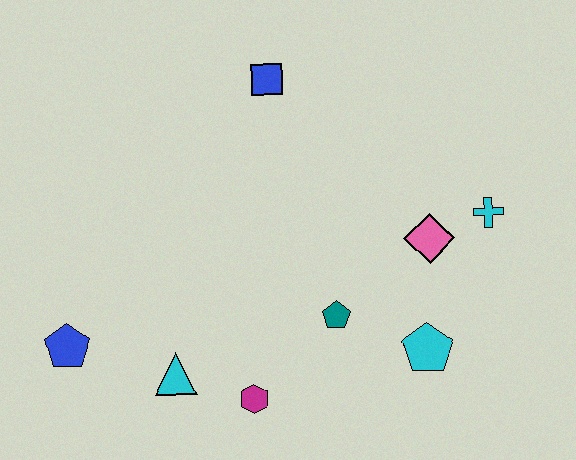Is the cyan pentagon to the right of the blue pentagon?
Yes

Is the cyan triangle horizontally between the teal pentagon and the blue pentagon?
Yes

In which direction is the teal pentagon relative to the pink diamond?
The teal pentagon is to the left of the pink diamond.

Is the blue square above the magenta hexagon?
Yes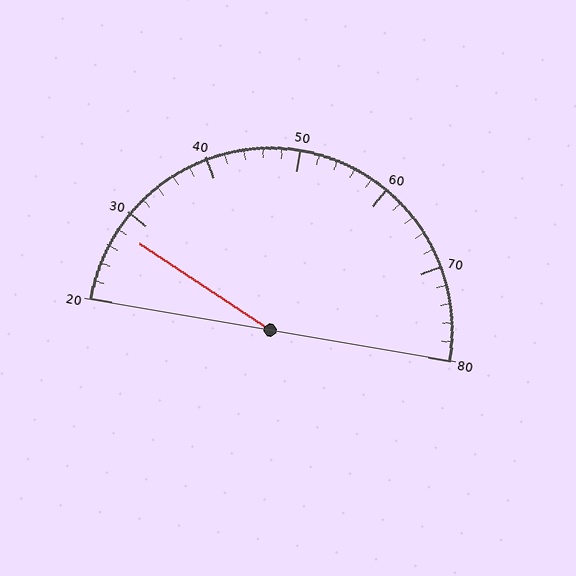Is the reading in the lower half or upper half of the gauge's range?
The reading is in the lower half of the range (20 to 80).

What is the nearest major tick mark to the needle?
The nearest major tick mark is 30.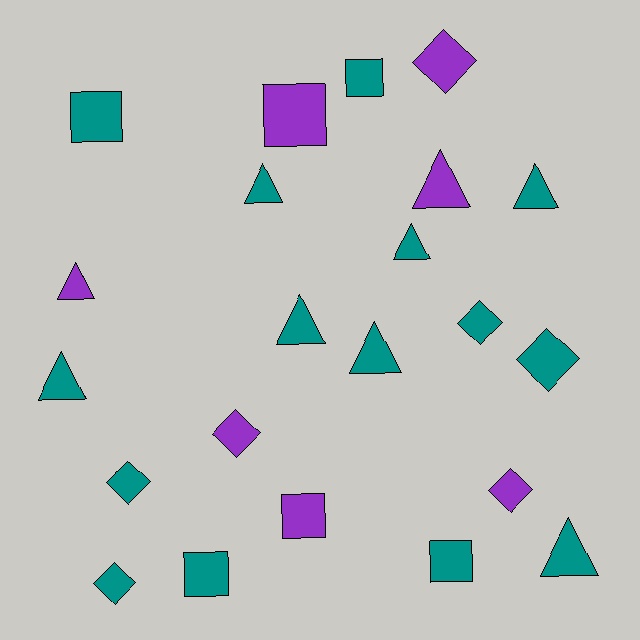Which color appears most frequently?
Teal, with 15 objects.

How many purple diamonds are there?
There are 3 purple diamonds.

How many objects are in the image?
There are 22 objects.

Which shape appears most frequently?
Triangle, with 9 objects.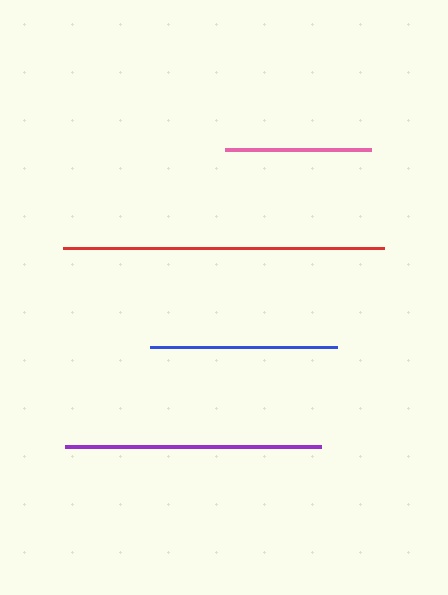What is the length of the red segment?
The red segment is approximately 321 pixels long.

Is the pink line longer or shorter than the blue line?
The blue line is longer than the pink line.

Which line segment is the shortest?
The pink line is the shortest at approximately 145 pixels.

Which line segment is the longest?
The red line is the longest at approximately 321 pixels.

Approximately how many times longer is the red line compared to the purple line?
The red line is approximately 1.3 times the length of the purple line.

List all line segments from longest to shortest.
From longest to shortest: red, purple, blue, pink.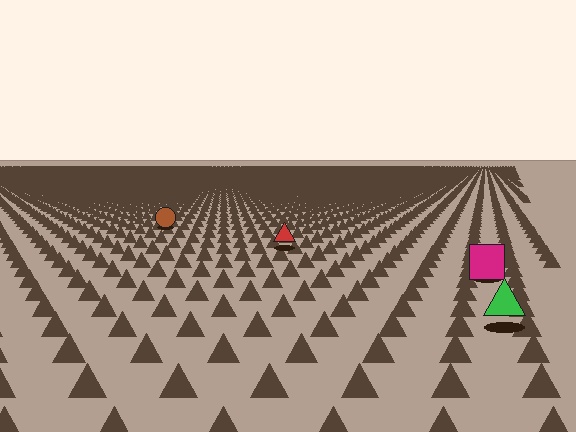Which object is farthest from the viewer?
The brown circle is farthest from the viewer. It appears smaller and the ground texture around it is denser.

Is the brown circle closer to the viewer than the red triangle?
No. The red triangle is closer — you can tell from the texture gradient: the ground texture is coarser near it.